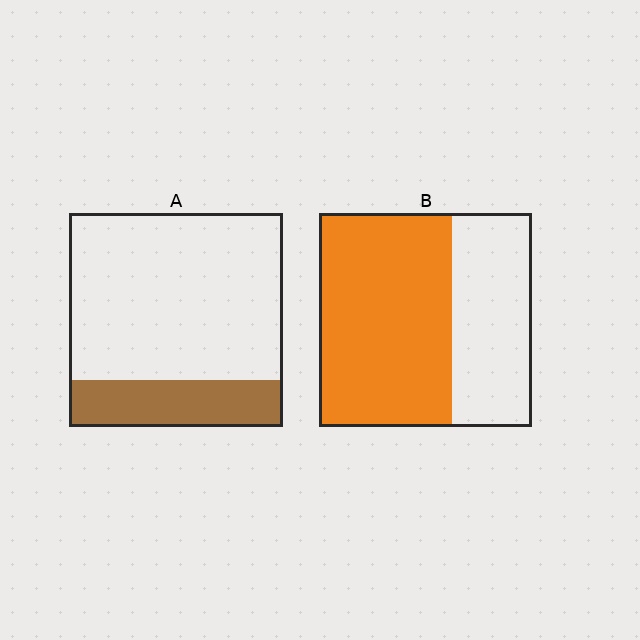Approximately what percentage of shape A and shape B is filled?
A is approximately 20% and B is approximately 60%.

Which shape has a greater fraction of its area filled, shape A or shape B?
Shape B.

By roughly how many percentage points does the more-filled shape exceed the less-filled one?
By roughly 40 percentage points (B over A).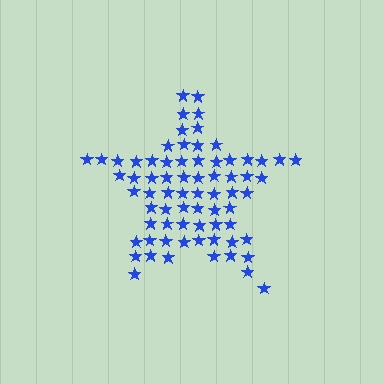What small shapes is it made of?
It is made of small stars.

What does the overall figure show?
The overall figure shows a star.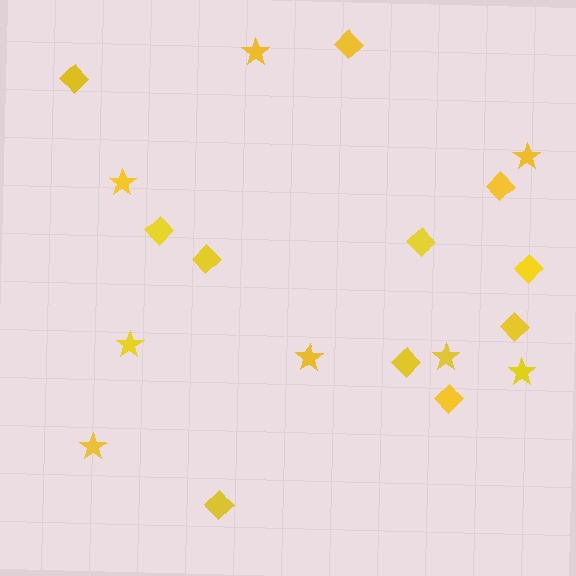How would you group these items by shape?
There are 2 groups: one group of stars (8) and one group of diamonds (11).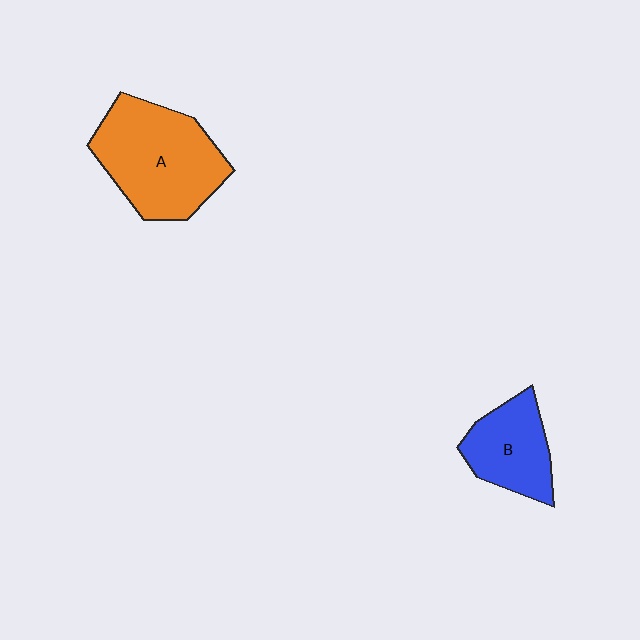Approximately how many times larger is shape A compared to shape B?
Approximately 1.7 times.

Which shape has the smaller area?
Shape B (blue).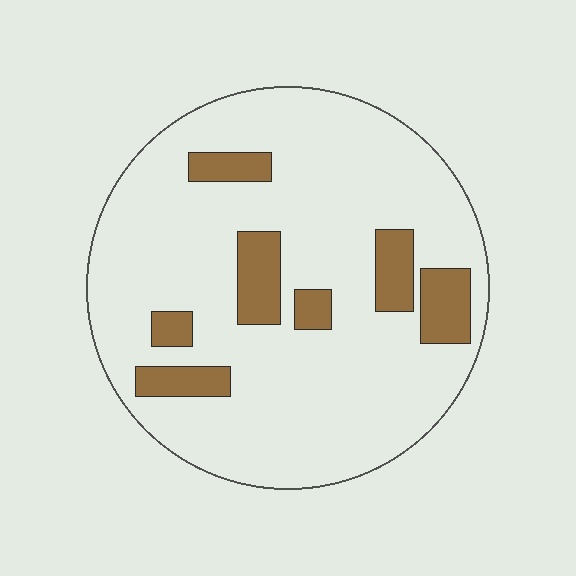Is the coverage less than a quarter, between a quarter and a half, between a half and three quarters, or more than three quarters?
Less than a quarter.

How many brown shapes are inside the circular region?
7.